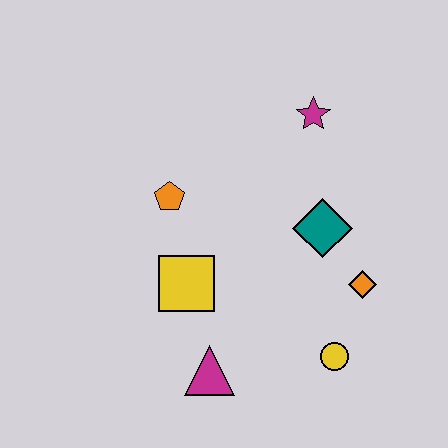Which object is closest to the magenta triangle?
The yellow square is closest to the magenta triangle.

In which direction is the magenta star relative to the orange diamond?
The magenta star is above the orange diamond.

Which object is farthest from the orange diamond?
The orange pentagon is farthest from the orange diamond.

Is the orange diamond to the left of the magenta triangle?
No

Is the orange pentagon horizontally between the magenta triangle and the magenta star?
No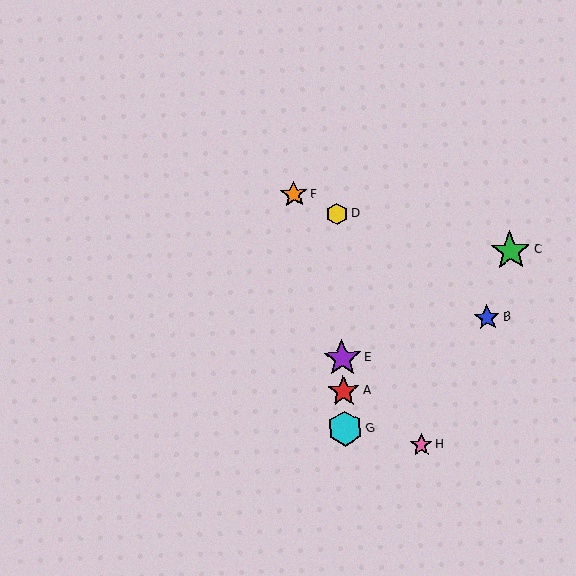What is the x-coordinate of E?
Object E is at x≈342.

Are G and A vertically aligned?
Yes, both are at x≈345.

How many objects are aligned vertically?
4 objects (A, D, E, G) are aligned vertically.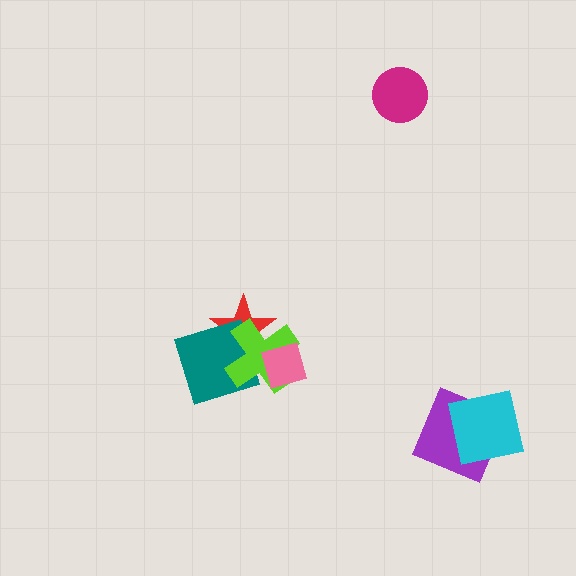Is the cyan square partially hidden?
No, no other shape covers it.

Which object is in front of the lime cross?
The pink diamond is in front of the lime cross.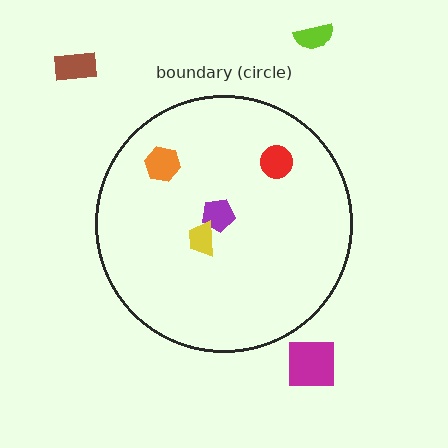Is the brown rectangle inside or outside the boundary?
Outside.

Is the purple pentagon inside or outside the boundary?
Inside.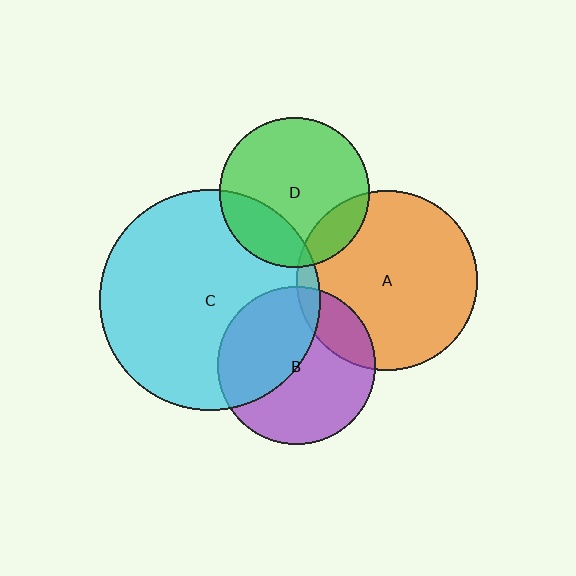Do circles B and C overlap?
Yes.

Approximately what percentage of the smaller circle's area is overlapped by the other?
Approximately 45%.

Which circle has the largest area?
Circle C (cyan).